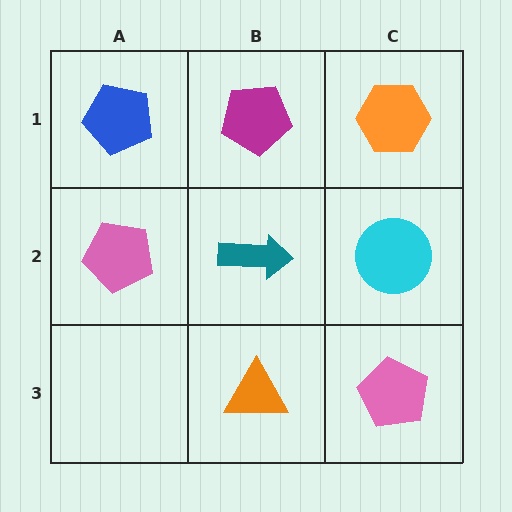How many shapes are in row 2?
3 shapes.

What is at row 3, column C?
A pink pentagon.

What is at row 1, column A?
A blue pentagon.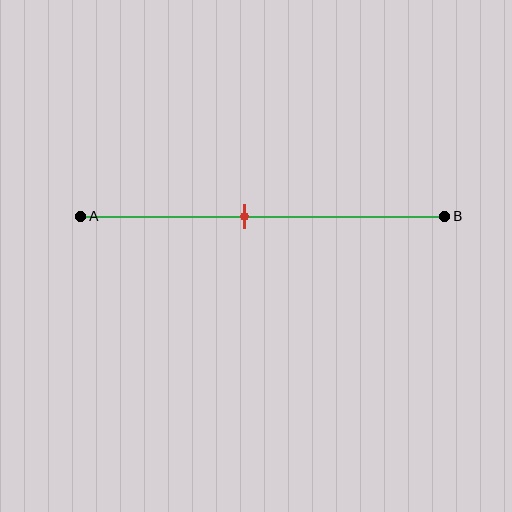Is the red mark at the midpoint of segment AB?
No, the mark is at about 45% from A, not at the 50% midpoint.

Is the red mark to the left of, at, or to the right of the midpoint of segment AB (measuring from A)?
The red mark is to the left of the midpoint of segment AB.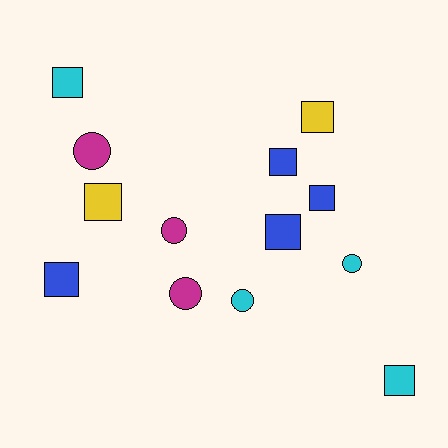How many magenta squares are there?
There are no magenta squares.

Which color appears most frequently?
Blue, with 4 objects.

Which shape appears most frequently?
Square, with 8 objects.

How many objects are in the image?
There are 13 objects.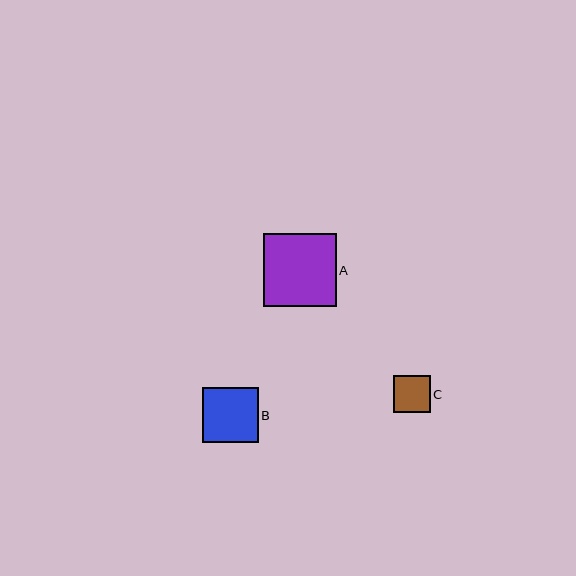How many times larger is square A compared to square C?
Square A is approximately 2.0 times the size of square C.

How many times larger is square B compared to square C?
Square B is approximately 1.5 times the size of square C.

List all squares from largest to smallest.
From largest to smallest: A, B, C.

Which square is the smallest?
Square C is the smallest with a size of approximately 37 pixels.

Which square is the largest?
Square A is the largest with a size of approximately 73 pixels.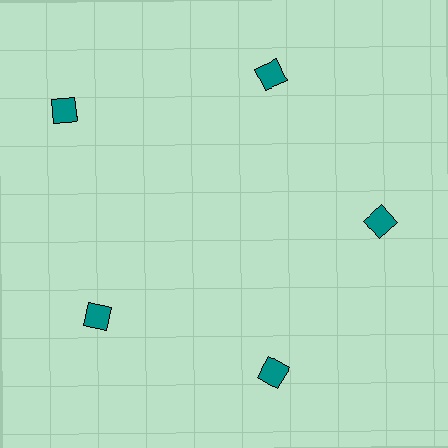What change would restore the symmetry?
The symmetry would be restored by moving it inward, back onto the ring so that all 5 squares sit at equal angles and equal distance from the center.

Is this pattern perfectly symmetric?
No. The 5 teal squares are arranged in a ring, but one element near the 10 o'clock position is pushed outward from the center, breaking the 5-fold rotational symmetry.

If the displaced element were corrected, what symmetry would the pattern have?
It would have 5-fold rotational symmetry — the pattern would map onto itself every 72 degrees.